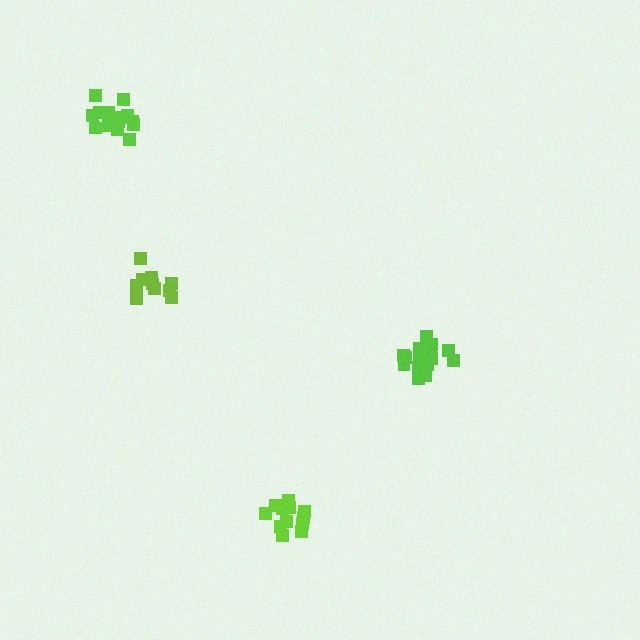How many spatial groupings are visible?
There are 4 spatial groupings.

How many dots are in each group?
Group 1: 16 dots, Group 2: 10 dots, Group 3: 14 dots, Group 4: 13 dots (53 total).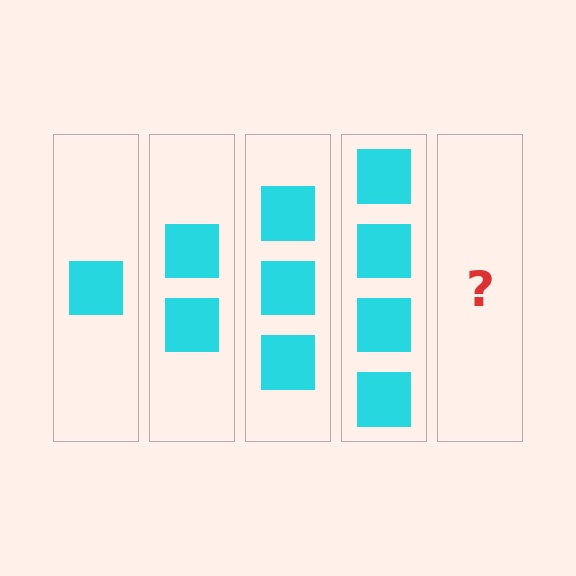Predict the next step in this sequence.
The next step is 5 squares.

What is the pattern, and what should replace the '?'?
The pattern is that each step adds one more square. The '?' should be 5 squares.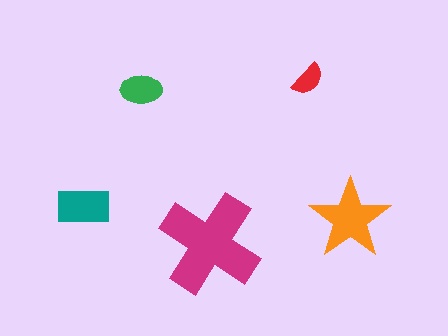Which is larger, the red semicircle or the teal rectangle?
The teal rectangle.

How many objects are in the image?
There are 5 objects in the image.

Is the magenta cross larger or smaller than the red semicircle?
Larger.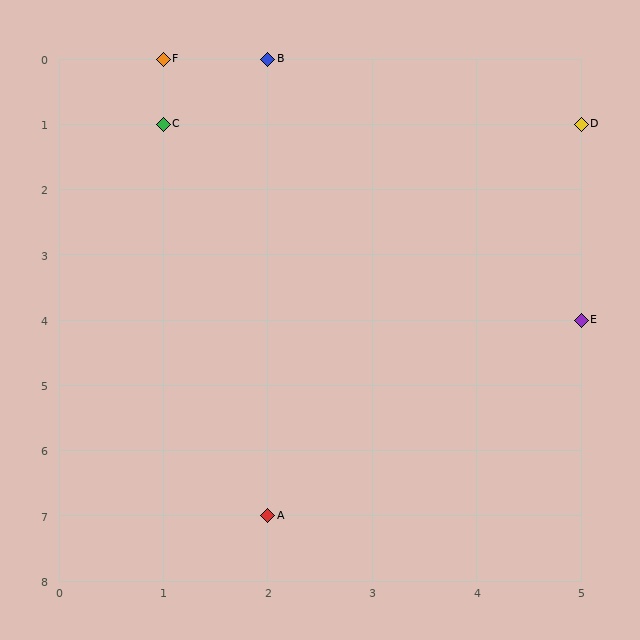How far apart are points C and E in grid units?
Points C and E are 4 columns and 3 rows apart (about 5.0 grid units diagonally).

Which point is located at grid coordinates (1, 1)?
Point C is at (1, 1).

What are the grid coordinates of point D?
Point D is at grid coordinates (5, 1).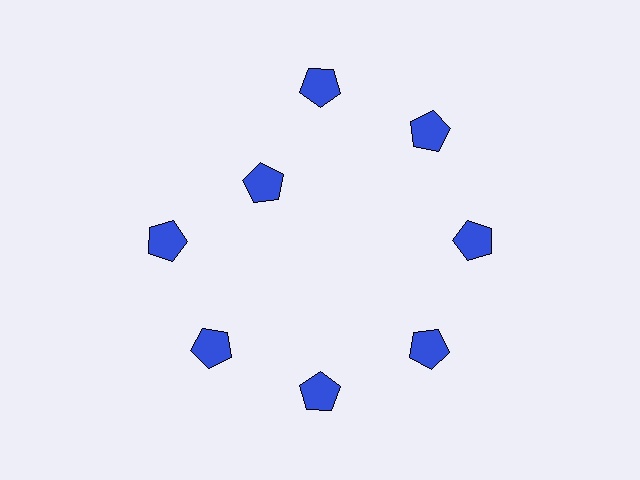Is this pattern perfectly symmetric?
No. The 8 blue pentagons are arranged in a ring, but one element near the 10 o'clock position is pulled inward toward the center, breaking the 8-fold rotational symmetry.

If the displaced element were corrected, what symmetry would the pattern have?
It would have 8-fold rotational symmetry — the pattern would map onto itself every 45 degrees.